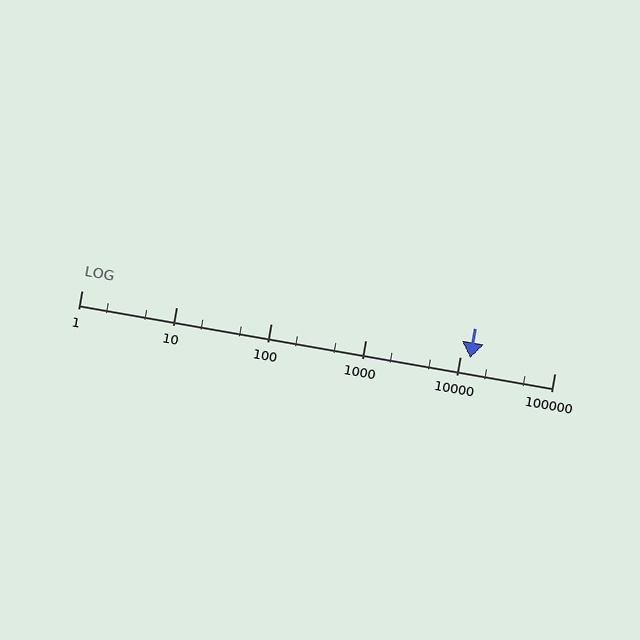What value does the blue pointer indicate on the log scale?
The pointer indicates approximately 13000.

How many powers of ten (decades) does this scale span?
The scale spans 5 decades, from 1 to 100000.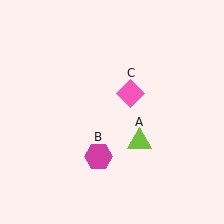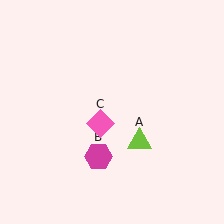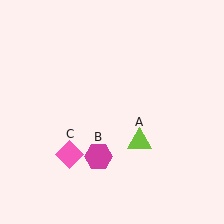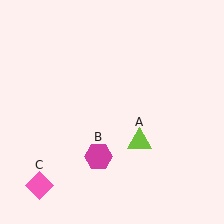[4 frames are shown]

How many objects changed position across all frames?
1 object changed position: pink diamond (object C).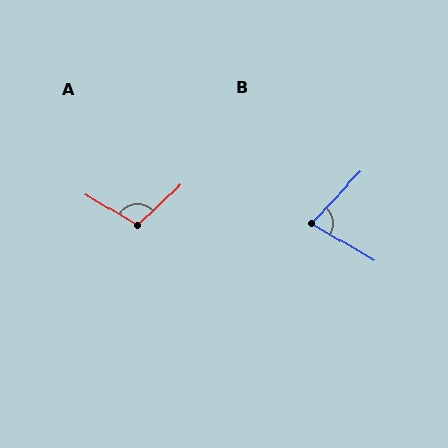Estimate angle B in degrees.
Approximately 77 degrees.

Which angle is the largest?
A, at approximately 106 degrees.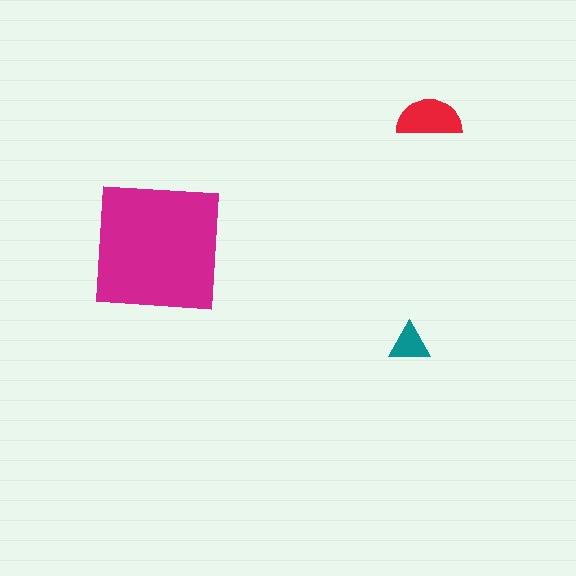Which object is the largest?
The magenta square.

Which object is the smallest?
The teal triangle.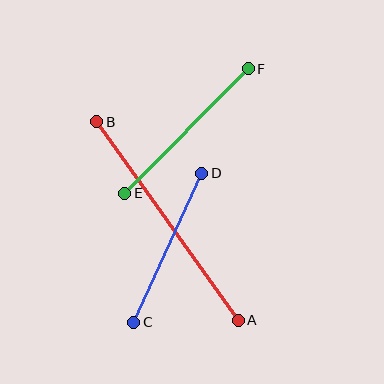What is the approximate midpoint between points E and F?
The midpoint is at approximately (186, 131) pixels.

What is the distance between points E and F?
The distance is approximately 176 pixels.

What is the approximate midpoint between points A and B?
The midpoint is at approximately (168, 221) pixels.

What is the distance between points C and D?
The distance is approximately 164 pixels.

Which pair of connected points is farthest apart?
Points A and B are farthest apart.